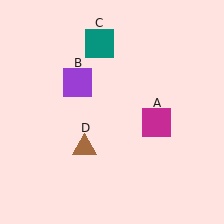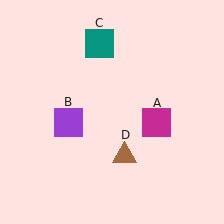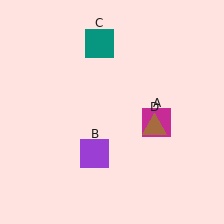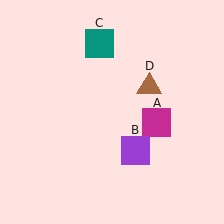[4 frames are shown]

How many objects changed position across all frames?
2 objects changed position: purple square (object B), brown triangle (object D).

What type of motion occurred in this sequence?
The purple square (object B), brown triangle (object D) rotated counterclockwise around the center of the scene.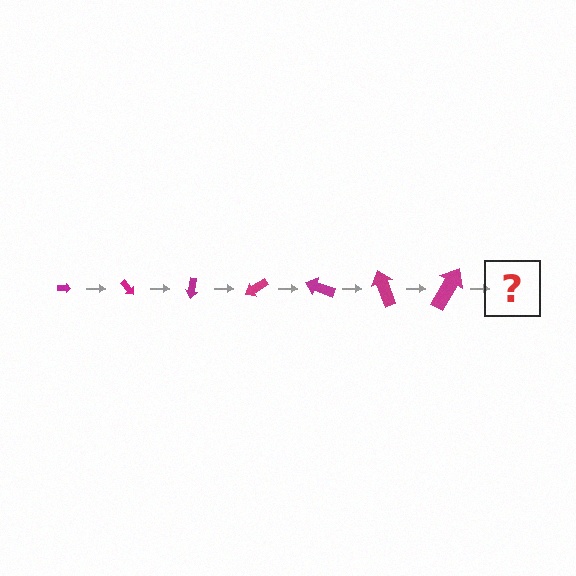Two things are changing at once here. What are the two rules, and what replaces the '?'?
The two rules are that the arrow grows larger each step and it rotates 50 degrees each step. The '?' should be an arrow, larger than the previous one and rotated 350 degrees from the start.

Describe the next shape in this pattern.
It should be an arrow, larger than the previous one and rotated 350 degrees from the start.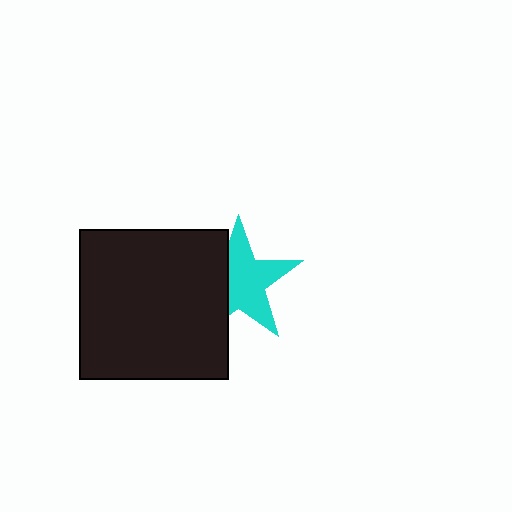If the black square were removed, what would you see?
You would see the complete cyan star.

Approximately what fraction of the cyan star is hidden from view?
Roughly 35% of the cyan star is hidden behind the black square.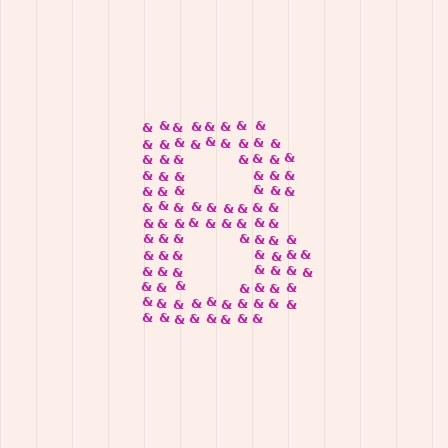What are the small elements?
The small elements are ampersands.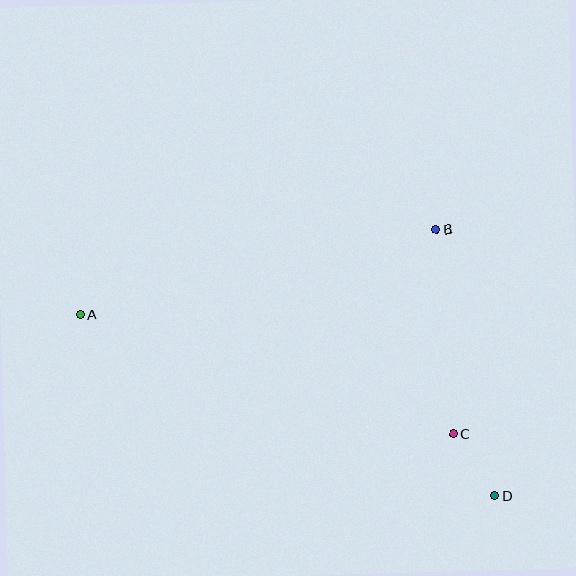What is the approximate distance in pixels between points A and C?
The distance between A and C is approximately 392 pixels.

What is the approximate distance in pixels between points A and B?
The distance between A and B is approximately 366 pixels.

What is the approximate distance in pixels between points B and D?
The distance between B and D is approximately 273 pixels.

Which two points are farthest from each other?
Points A and D are farthest from each other.